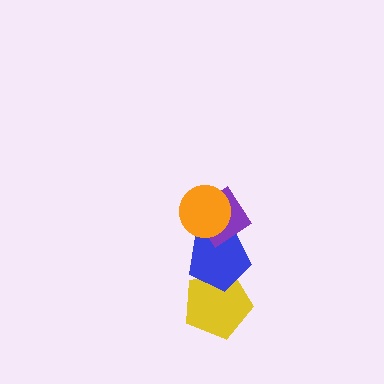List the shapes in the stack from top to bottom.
From top to bottom: the orange circle, the purple diamond, the blue pentagon, the yellow pentagon.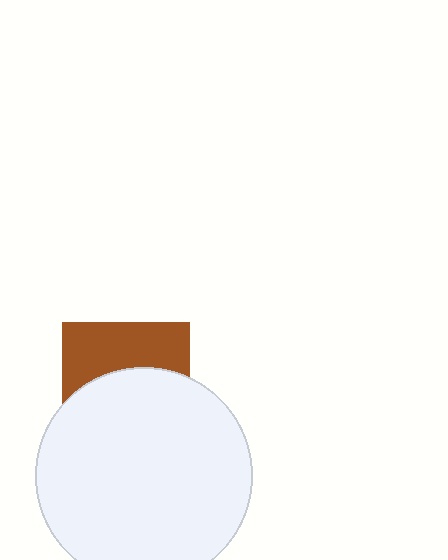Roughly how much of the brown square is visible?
A small part of it is visible (roughly 42%).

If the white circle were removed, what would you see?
You would see the complete brown square.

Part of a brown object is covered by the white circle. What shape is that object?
It is a square.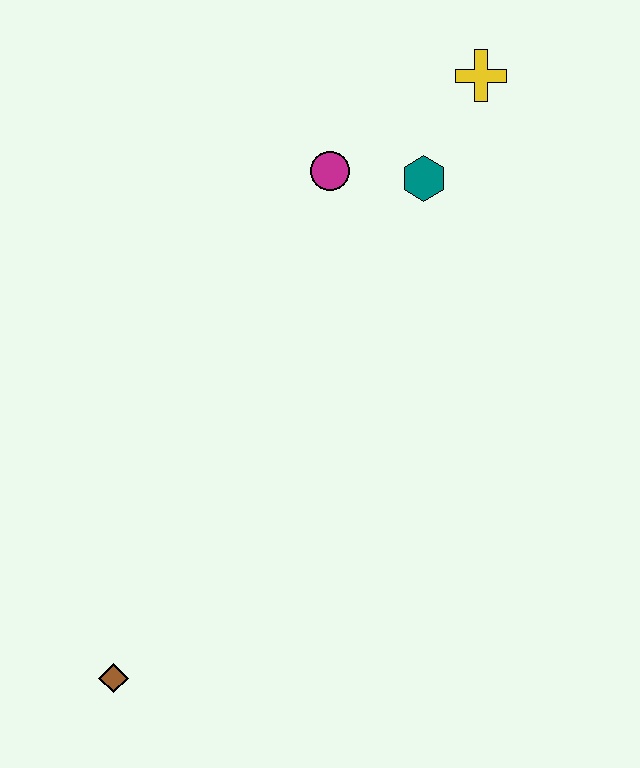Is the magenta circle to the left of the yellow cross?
Yes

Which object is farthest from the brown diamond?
The yellow cross is farthest from the brown diamond.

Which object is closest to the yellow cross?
The teal hexagon is closest to the yellow cross.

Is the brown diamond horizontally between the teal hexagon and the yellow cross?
No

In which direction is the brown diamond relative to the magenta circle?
The brown diamond is below the magenta circle.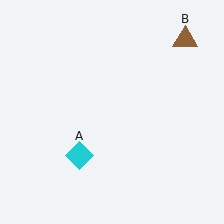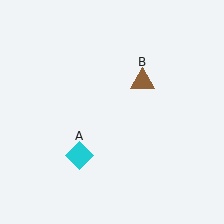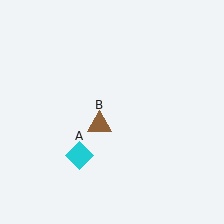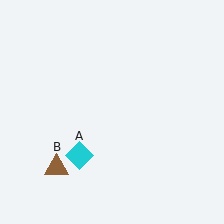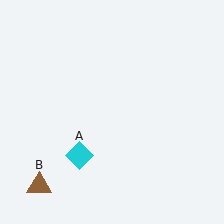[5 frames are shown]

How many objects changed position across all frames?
1 object changed position: brown triangle (object B).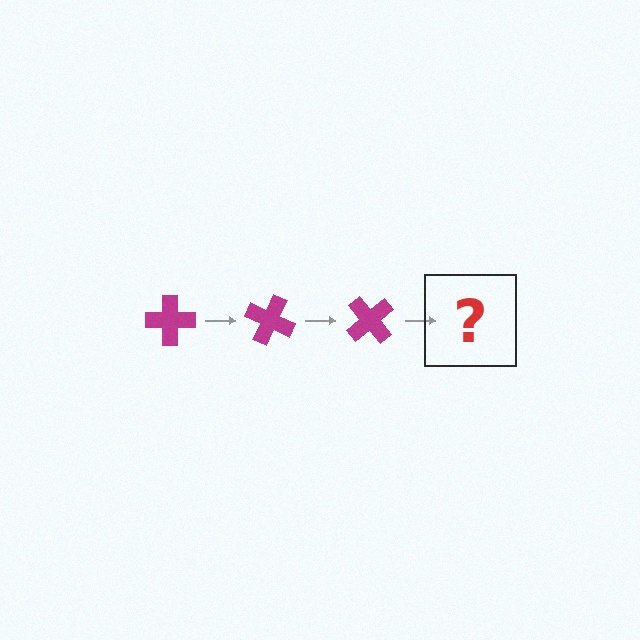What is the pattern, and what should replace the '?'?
The pattern is that the cross rotates 25 degrees each step. The '?' should be a magenta cross rotated 75 degrees.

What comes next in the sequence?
The next element should be a magenta cross rotated 75 degrees.